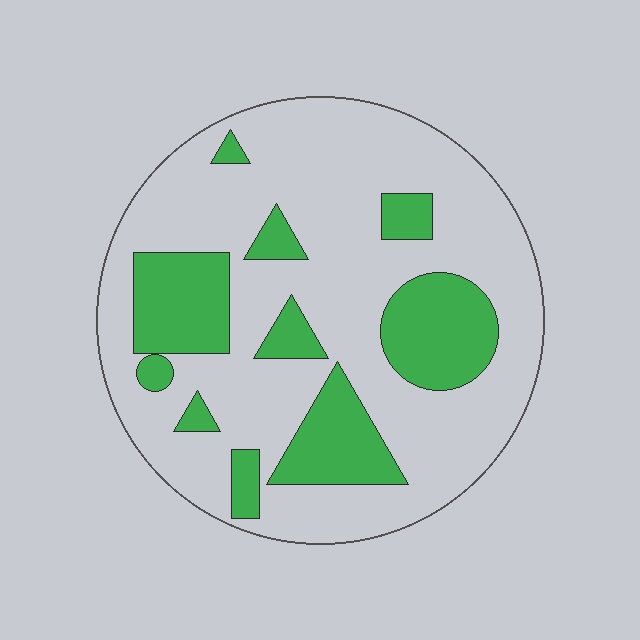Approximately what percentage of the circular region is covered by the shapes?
Approximately 25%.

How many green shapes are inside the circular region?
10.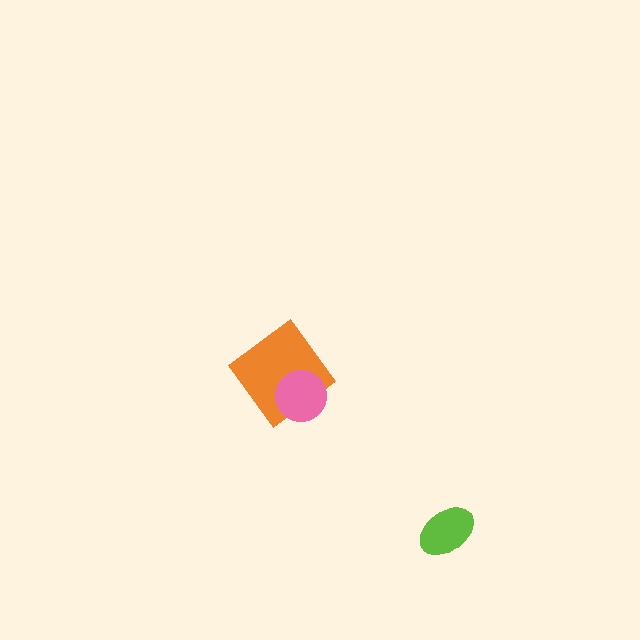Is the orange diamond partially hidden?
Yes, it is partially covered by another shape.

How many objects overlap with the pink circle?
1 object overlaps with the pink circle.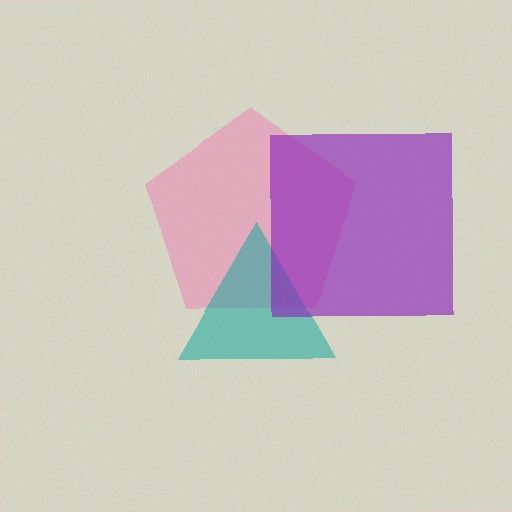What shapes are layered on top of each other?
The layered shapes are: a pink pentagon, a teal triangle, a purple square.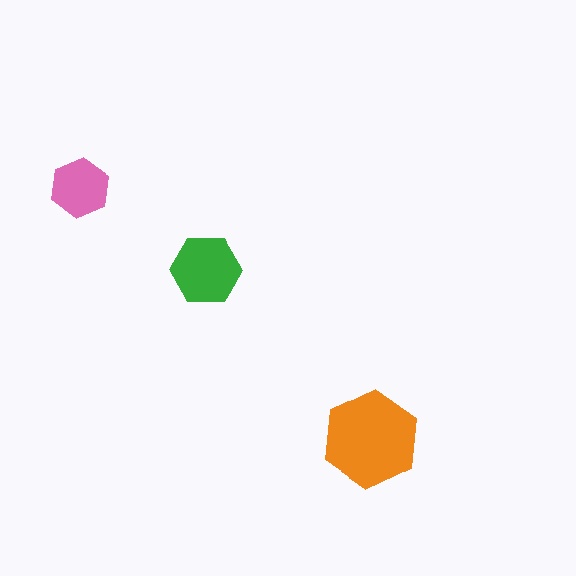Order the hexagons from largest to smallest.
the orange one, the green one, the pink one.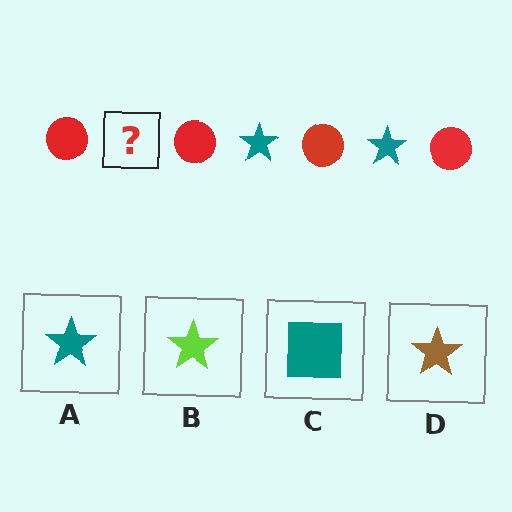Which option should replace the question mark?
Option A.